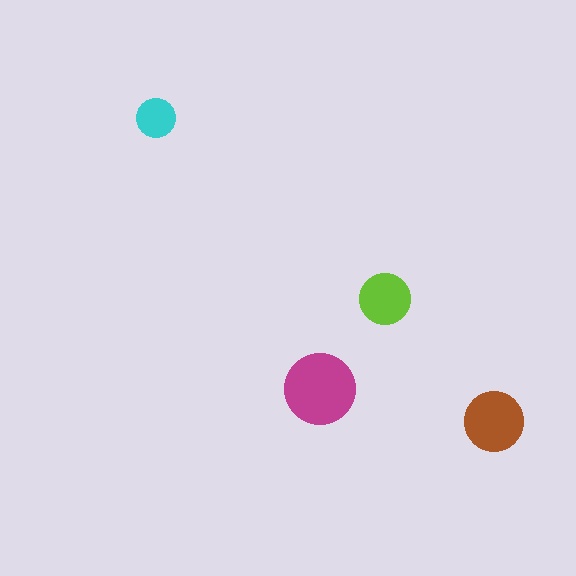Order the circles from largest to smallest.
the magenta one, the brown one, the lime one, the cyan one.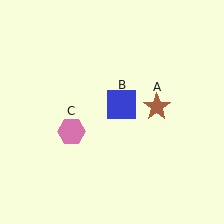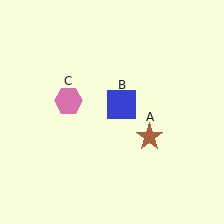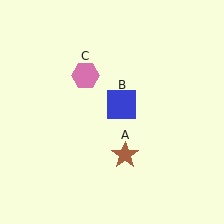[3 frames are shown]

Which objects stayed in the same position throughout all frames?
Blue square (object B) remained stationary.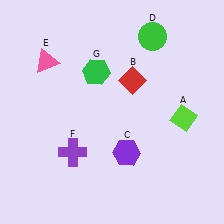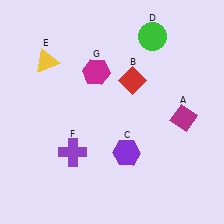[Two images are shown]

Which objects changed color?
A changed from lime to magenta. E changed from pink to yellow. G changed from green to magenta.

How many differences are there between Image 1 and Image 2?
There are 3 differences between the two images.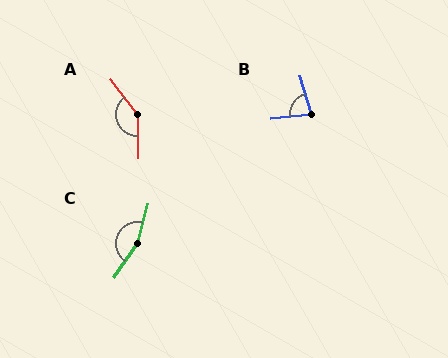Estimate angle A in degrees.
Approximately 143 degrees.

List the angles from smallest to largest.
B (79°), A (143°), C (159°).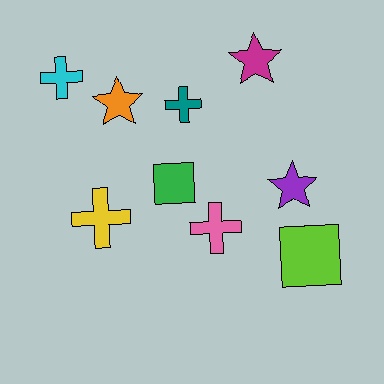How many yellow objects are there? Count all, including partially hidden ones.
There is 1 yellow object.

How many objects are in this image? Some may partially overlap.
There are 9 objects.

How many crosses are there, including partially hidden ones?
There are 4 crosses.